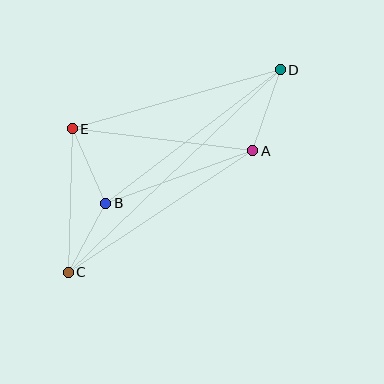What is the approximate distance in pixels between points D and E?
The distance between D and E is approximately 216 pixels.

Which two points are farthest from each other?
Points C and D are farthest from each other.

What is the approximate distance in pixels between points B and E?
The distance between B and E is approximately 82 pixels.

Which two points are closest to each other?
Points B and C are closest to each other.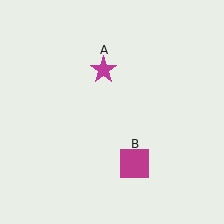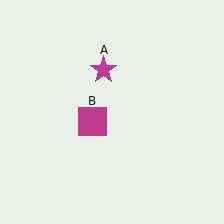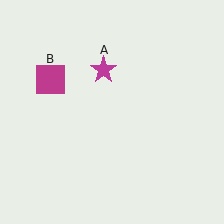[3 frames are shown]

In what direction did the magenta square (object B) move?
The magenta square (object B) moved up and to the left.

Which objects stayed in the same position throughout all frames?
Magenta star (object A) remained stationary.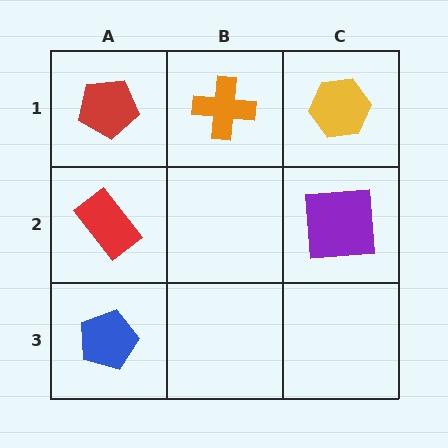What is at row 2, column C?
A purple square.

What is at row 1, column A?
A red pentagon.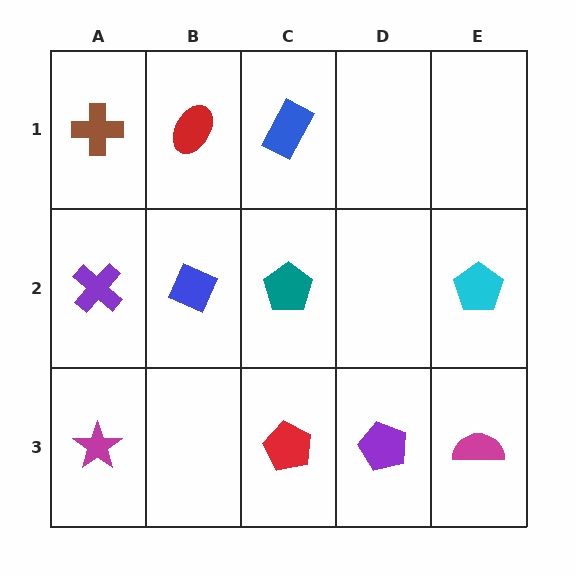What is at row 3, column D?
A purple pentagon.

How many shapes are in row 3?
4 shapes.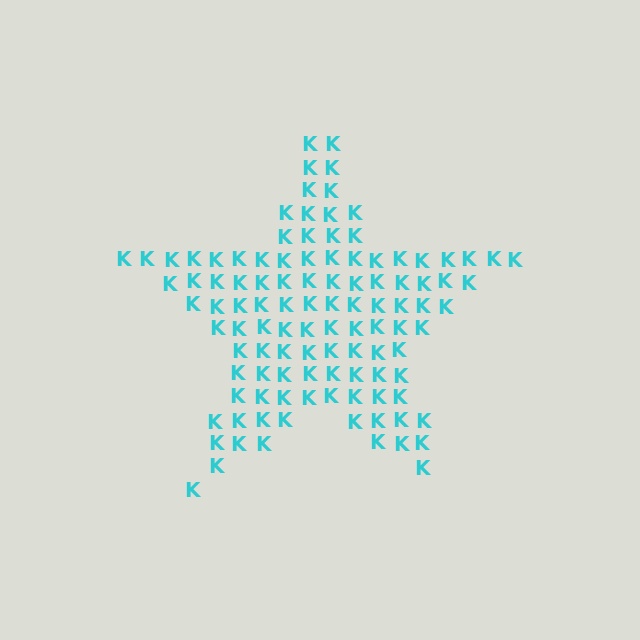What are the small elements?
The small elements are letter K's.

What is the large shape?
The large shape is a star.